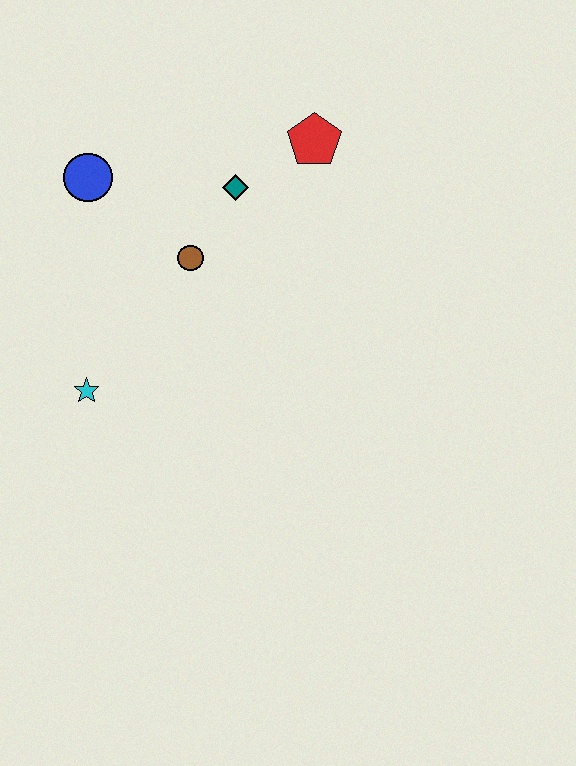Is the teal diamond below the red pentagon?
Yes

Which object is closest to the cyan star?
The brown circle is closest to the cyan star.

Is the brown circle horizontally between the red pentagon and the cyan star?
Yes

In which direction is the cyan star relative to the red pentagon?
The cyan star is below the red pentagon.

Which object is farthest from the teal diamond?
The cyan star is farthest from the teal diamond.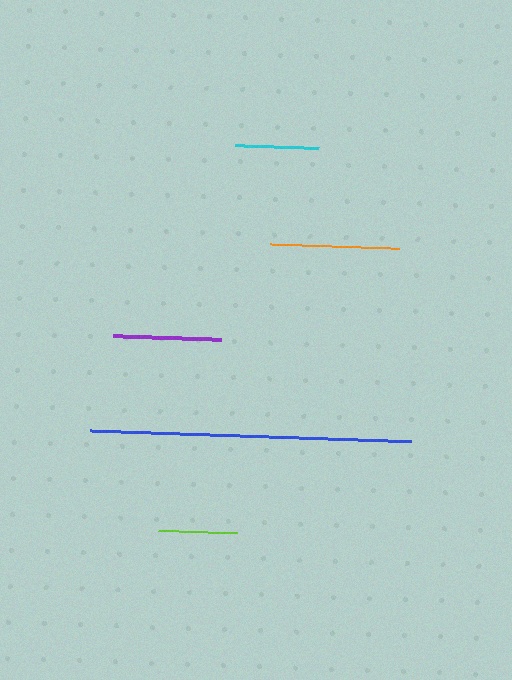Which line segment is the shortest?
The lime line is the shortest at approximately 79 pixels.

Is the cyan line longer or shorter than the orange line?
The orange line is longer than the cyan line.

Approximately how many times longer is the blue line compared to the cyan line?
The blue line is approximately 3.8 times the length of the cyan line.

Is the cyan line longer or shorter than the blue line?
The blue line is longer than the cyan line.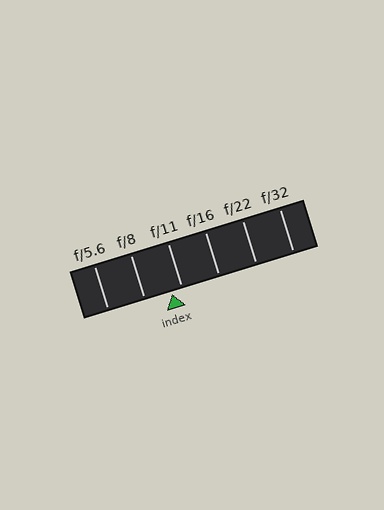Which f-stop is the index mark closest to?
The index mark is closest to f/11.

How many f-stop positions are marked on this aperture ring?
There are 6 f-stop positions marked.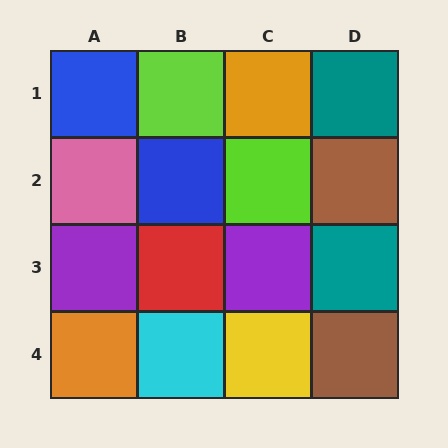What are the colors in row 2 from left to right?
Pink, blue, lime, brown.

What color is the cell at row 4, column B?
Cyan.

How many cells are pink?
1 cell is pink.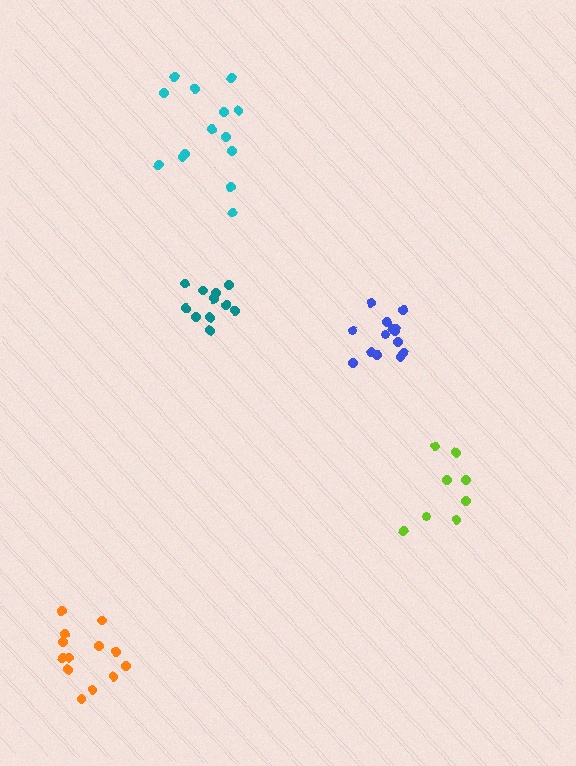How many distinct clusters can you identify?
There are 5 distinct clusters.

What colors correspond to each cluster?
The clusters are colored: teal, lime, blue, orange, cyan.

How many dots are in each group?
Group 1: 11 dots, Group 2: 8 dots, Group 3: 14 dots, Group 4: 13 dots, Group 5: 14 dots (60 total).